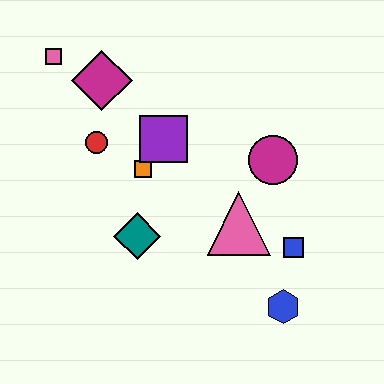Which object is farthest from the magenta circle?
The pink square is farthest from the magenta circle.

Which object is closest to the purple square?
The orange square is closest to the purple square.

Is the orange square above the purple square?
No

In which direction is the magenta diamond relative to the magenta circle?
The magenta diamond is to the left of the magenta circle.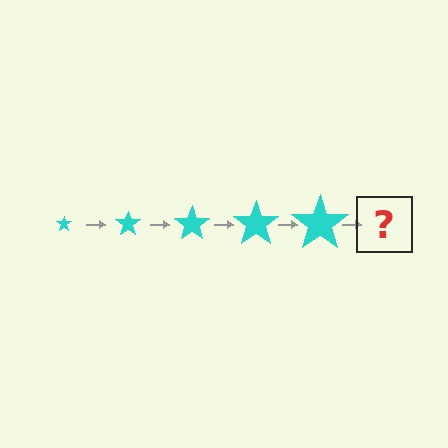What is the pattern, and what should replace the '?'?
The pattern is that the star gets progressively larger each step. The '?' should be a cyan star, larger than the previous one.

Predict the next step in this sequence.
The next step is a cyan star, larger than the previous one.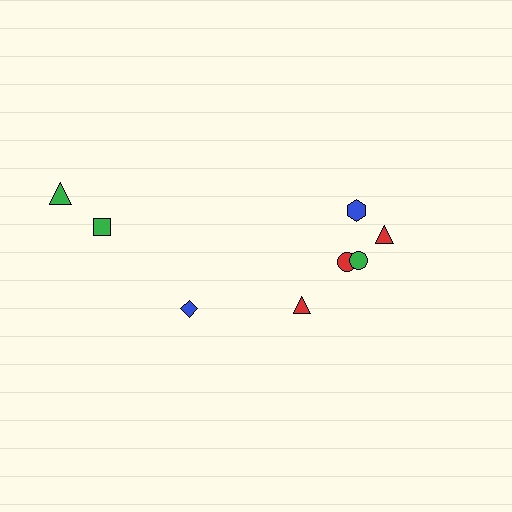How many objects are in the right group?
There are 5 objects.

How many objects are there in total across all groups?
There are 8 objects.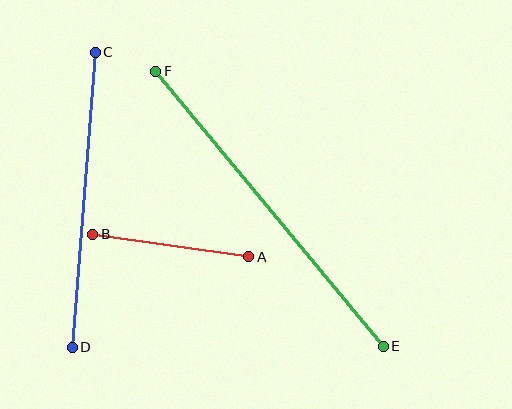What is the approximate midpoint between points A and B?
The midpoint is at approximately (171, 246) pixels.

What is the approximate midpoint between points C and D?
The midpoint is at approximately (84, 200) pixels.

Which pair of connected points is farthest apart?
Points E and F are farthest apart.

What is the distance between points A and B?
The distance is approximately 158 pixels.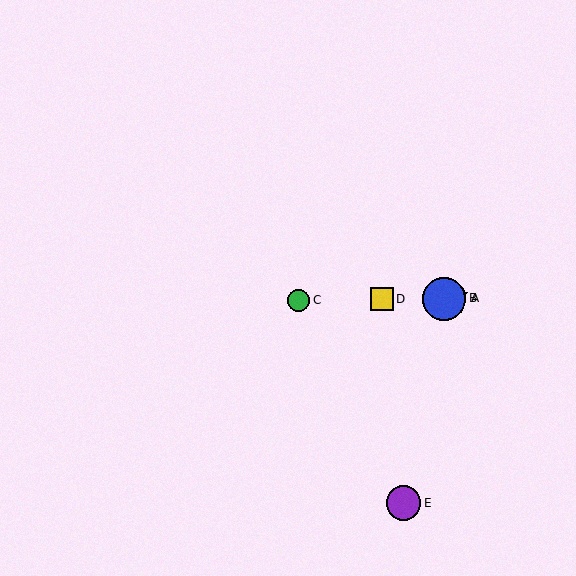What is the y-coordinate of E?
Object E is at y≈503.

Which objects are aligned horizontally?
Objects A, B, C, D are aligned horizontally.